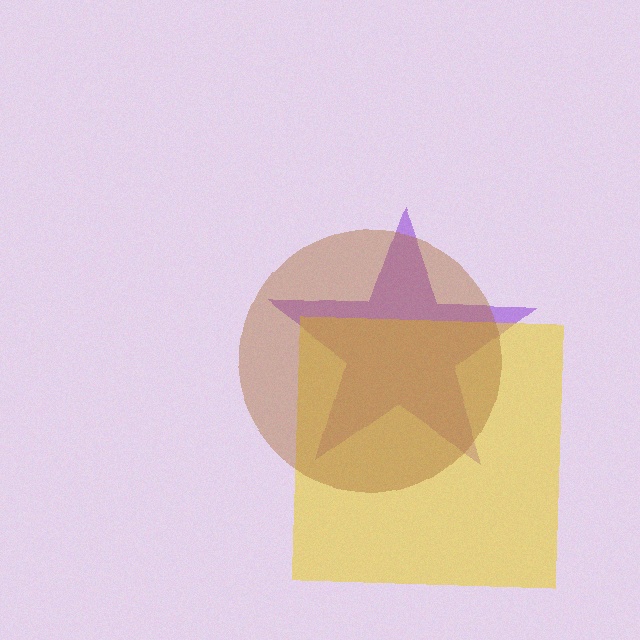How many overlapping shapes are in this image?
There are 3 overlapping shapes in the image.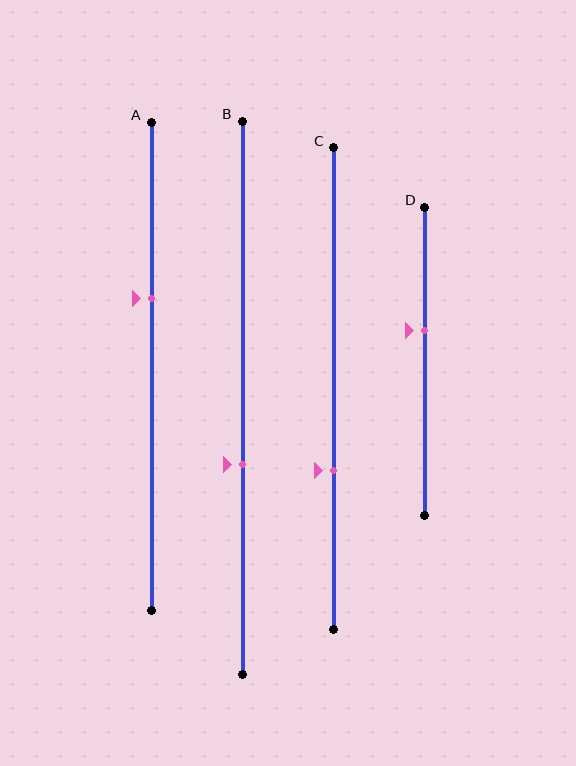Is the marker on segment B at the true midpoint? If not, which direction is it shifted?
No, the marker on segment B is shifted downward by about 12% of the segment length.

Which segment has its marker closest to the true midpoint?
Segment D has its marker closest to the true midpoint.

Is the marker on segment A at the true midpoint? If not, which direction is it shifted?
No, the marker on segment A is shifted upward by about 14% of the segment length.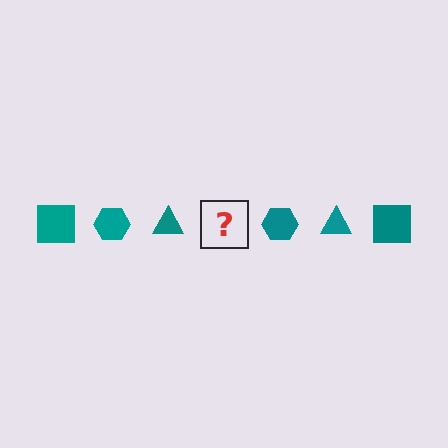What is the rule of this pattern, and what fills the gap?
The rule is that the pattern cycles through square, hexagon, triangle shapes in teal. The gap should be filled with a teal square.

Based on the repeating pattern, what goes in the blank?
The blank should be a teal square.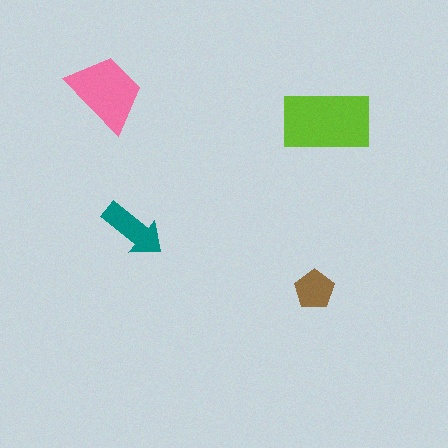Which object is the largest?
The lime rectangle.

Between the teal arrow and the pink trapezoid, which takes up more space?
The pink trapezoid.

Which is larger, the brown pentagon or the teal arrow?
The teal arrow.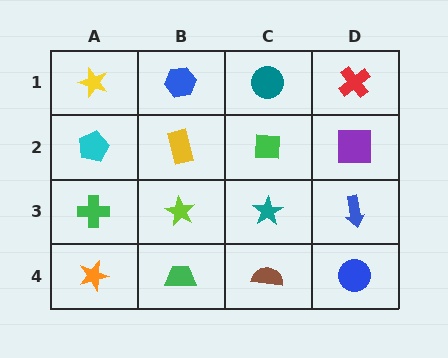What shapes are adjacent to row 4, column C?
A teal star (row 3, column C), a green trapezoid (row 4, column B), a blue circle (row 4, column D).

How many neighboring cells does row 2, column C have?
4.